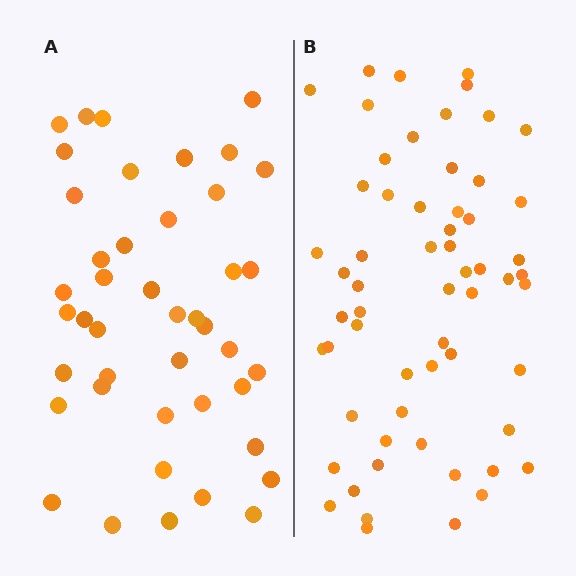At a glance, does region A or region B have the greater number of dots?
Region B (the right region) has more dots.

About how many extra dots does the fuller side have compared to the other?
Region B has approximately 15 more dots than region A.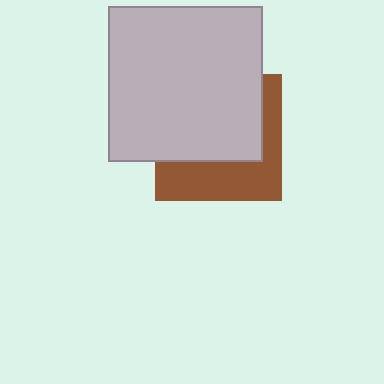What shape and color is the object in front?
The object in front is a light gray square.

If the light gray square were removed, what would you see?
You would see the complete brown square.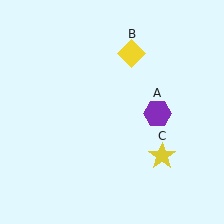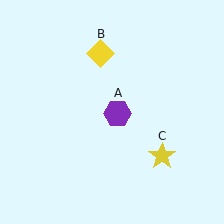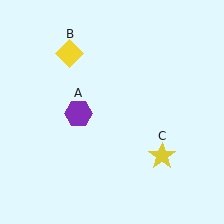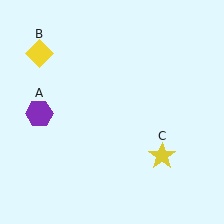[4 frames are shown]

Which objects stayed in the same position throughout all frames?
Yellow star (object C) remained stationary.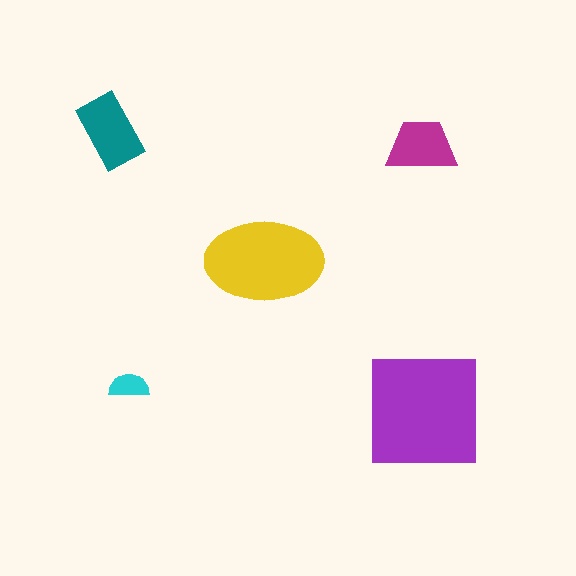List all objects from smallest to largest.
The cyan semicircle, the magenta trapezoid, the teal rectangle, the yellow ellipse, the purple square.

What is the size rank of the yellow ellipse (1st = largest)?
2nd.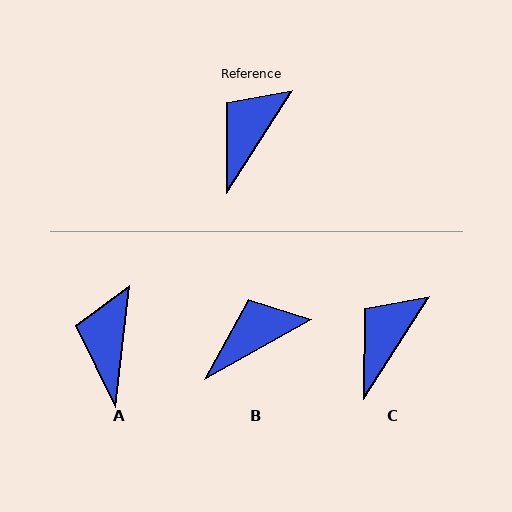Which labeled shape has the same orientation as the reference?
C.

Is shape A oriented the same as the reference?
No, it is off by about 26 degrees.